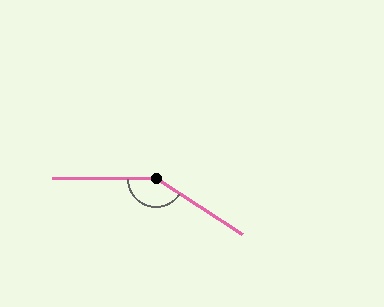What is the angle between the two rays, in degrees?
Approximately 147 degrees.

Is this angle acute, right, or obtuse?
It is obtuse.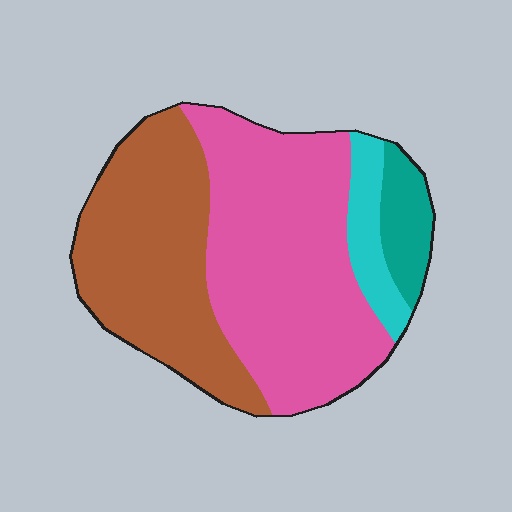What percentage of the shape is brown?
Brown covers roughly 35% of the shape.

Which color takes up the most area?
Pink, at roughly 50%.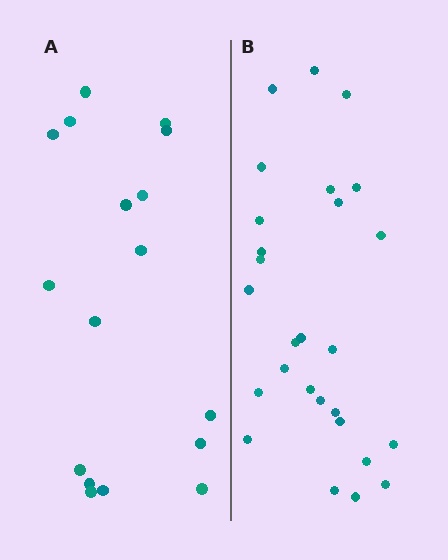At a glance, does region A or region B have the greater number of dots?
Region B (the right region) has more dots.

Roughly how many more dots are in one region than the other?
Region B has roughly 10 or so more dots than region A.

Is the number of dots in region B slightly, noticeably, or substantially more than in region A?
Region B has substantially more. The ratio is roughly 1.6 to 1.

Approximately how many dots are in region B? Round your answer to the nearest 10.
About 30 dots. (The exact count is 27, which rounds to 30.)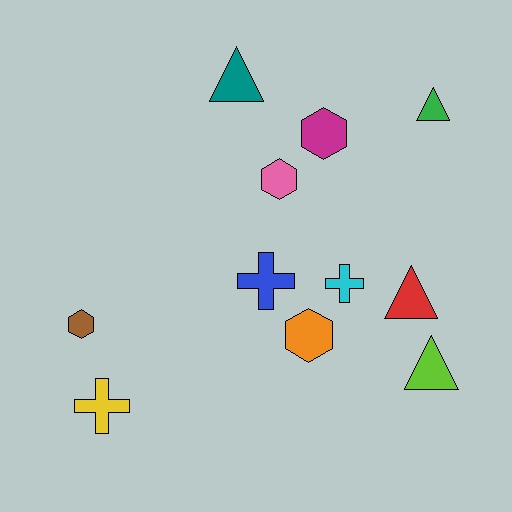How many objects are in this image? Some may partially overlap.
There are 11 objects.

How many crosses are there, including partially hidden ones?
There are 3 crosses.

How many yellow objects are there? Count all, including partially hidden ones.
There is 1 yellow object.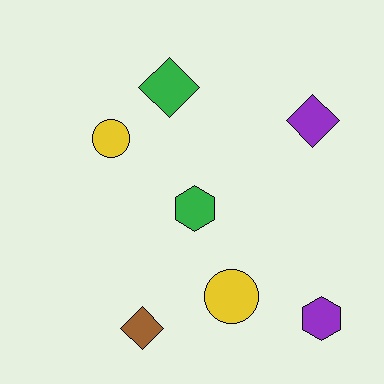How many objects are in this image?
There are 7 objects.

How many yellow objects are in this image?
There are 2 yellow objects.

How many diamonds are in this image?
There are 3 diamonds.